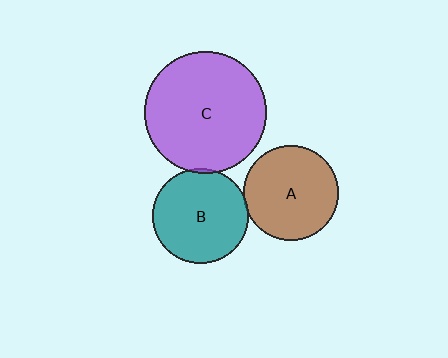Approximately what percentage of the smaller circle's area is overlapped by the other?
Approximately 5%.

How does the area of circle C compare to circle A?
Approximately 1.6 times.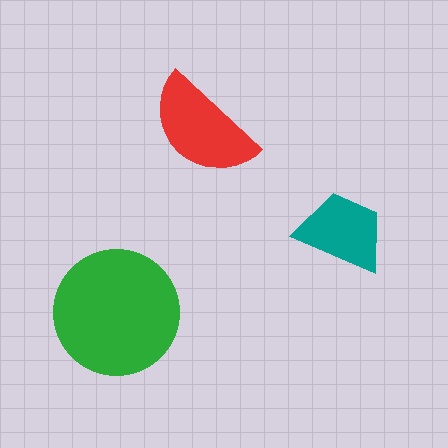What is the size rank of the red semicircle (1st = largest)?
2nd.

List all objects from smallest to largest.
The teal trapezoid, the red semicircle, the green circle.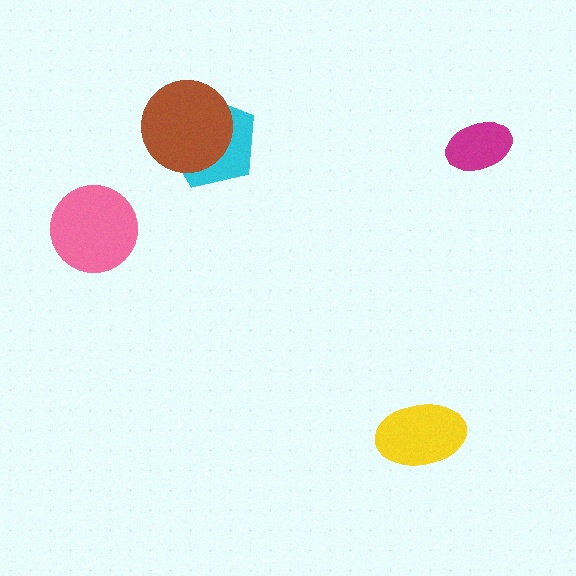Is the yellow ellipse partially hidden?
No, no other shape covers it.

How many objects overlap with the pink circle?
0 objects overlap with the pink circle.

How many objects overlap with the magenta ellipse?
0 objects overlap with the magenta ellipse.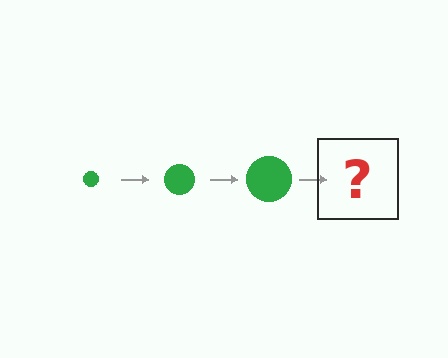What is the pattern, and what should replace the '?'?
The pattern is that the circle gets progressively larger each step. The '?' should be a green circle, larger than the previous one.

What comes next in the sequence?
The next element should be a green circle, larger than the previous one.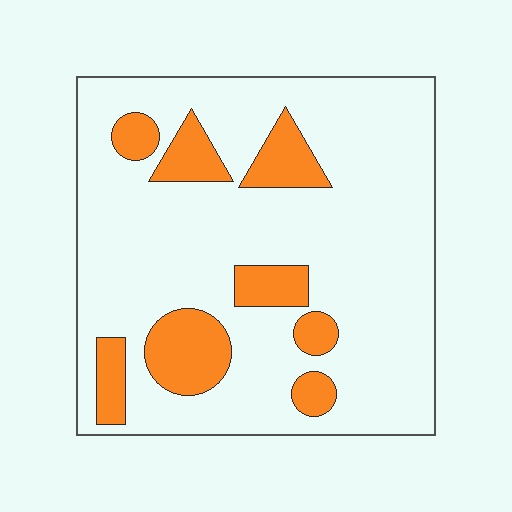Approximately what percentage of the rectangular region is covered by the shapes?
Approximately 20%.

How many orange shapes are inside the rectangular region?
8.